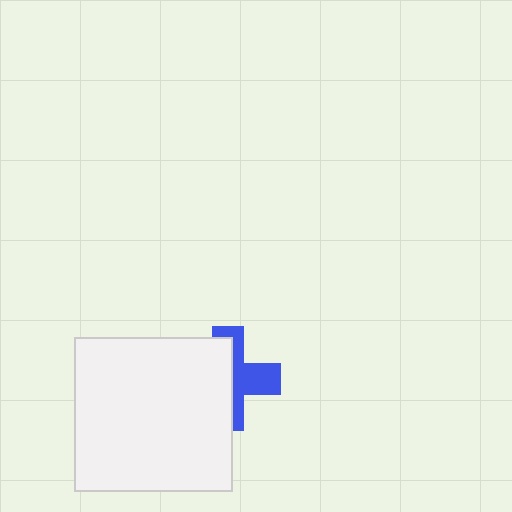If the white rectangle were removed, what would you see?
You would see the complete blue cross.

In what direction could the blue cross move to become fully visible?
The blue cross could move right. That would shift it out from behind the white rectangle entirely.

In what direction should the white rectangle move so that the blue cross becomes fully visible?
The white rectangle should move left. That is the shortest direction to clear the overlap and leave the blue cross fully visible.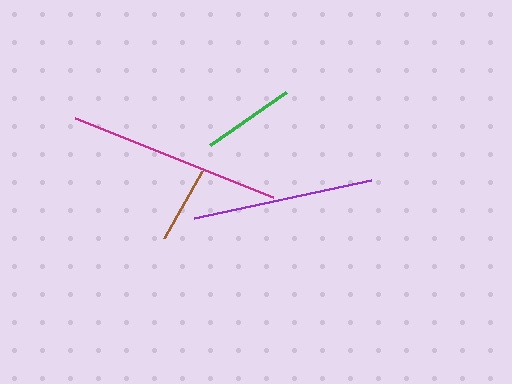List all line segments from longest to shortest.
From longest to shortest: magenta, purple, green, brown.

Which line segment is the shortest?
The brown line is the shortest at approximately 77 pixels.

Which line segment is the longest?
The magenta line is the longest at approximately 213 pixels.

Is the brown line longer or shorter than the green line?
The green line is longer than the brown line.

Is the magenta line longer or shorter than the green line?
The magenta line is longer than the green line.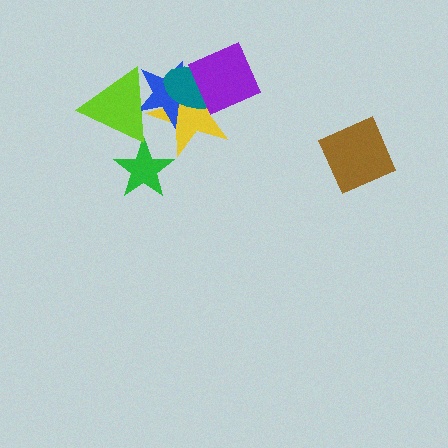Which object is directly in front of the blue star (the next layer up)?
The teal ellipse is directly in front of the blue star.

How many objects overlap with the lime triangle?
3 objects overlap with the lime triangle.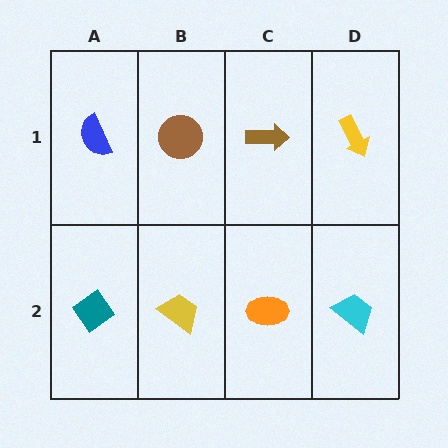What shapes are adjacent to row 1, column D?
A cyan trapezoid (row 2, column D), a brown arrow (row 1, column C).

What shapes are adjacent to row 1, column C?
An orange ellipse (row 2, column C), a brown circle (row 1, column B), a yellow arrow (row 1, column D).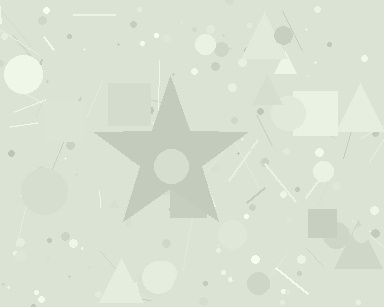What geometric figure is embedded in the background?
A star is embedded in the background.